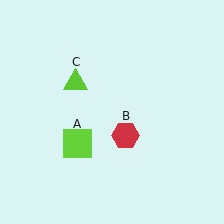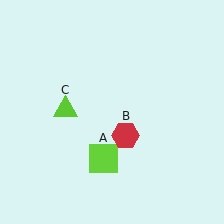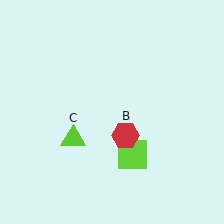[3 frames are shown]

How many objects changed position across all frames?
2 objects changed position: lime square (object A), lime triangle (object C).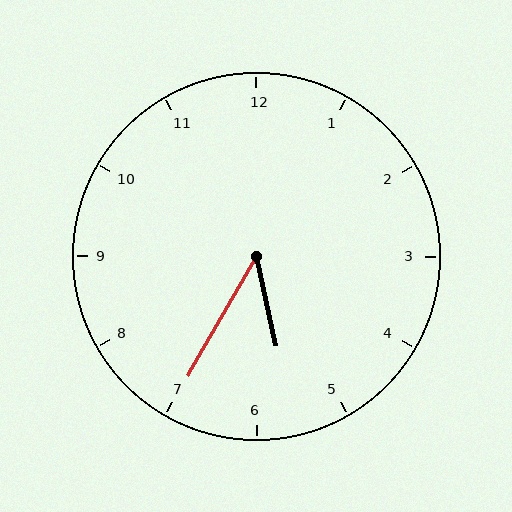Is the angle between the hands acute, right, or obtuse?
It is acute.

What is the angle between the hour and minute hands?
Approximately 42 degrees.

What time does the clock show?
5:35.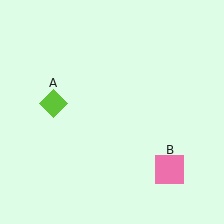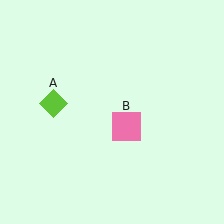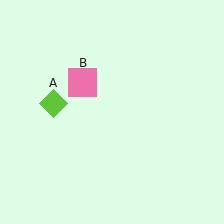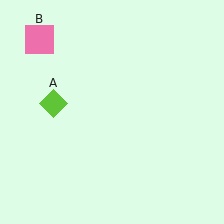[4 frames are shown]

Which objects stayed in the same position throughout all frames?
Lime diamond (object A) remained stationary.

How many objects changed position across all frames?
1 object changed position: pink square (object B).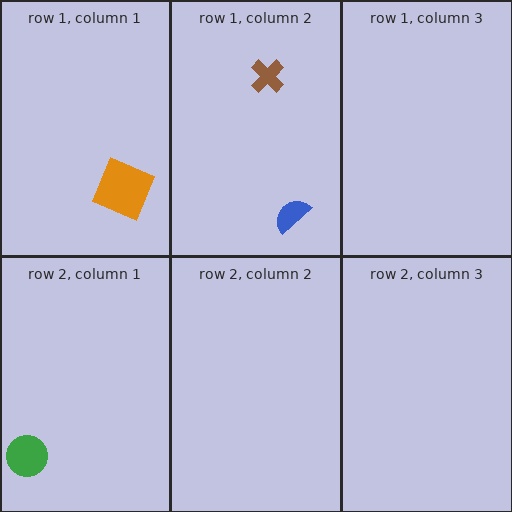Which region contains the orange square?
The row 1, column 1 region.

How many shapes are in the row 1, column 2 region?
2.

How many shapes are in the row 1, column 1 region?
1.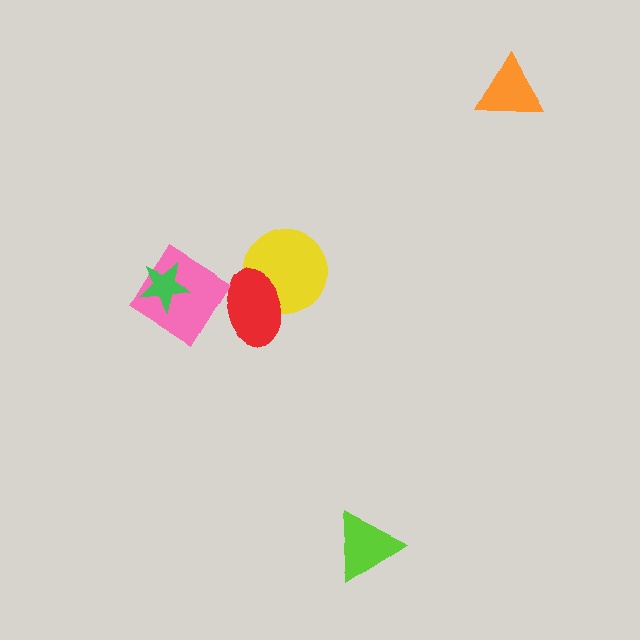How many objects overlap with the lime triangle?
0 objects overlap with the lime triangle.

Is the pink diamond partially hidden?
Yes, it is partially covered by another shape.